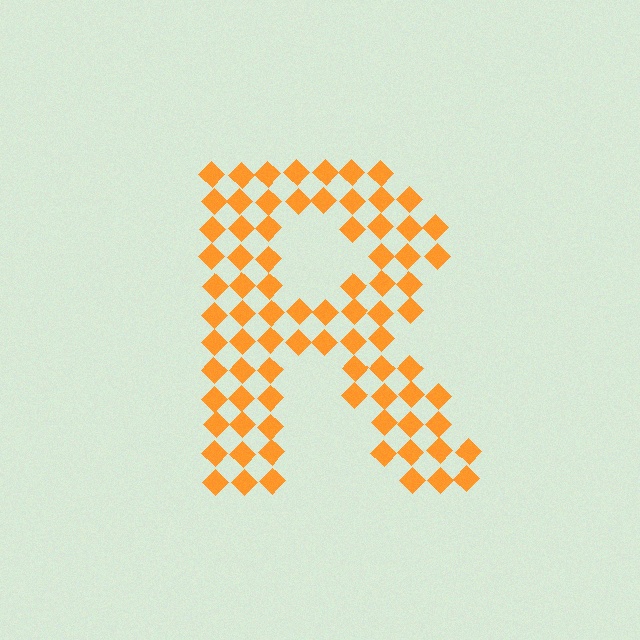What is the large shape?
The large shape is the letter R.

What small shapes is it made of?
It is made of small diamonds.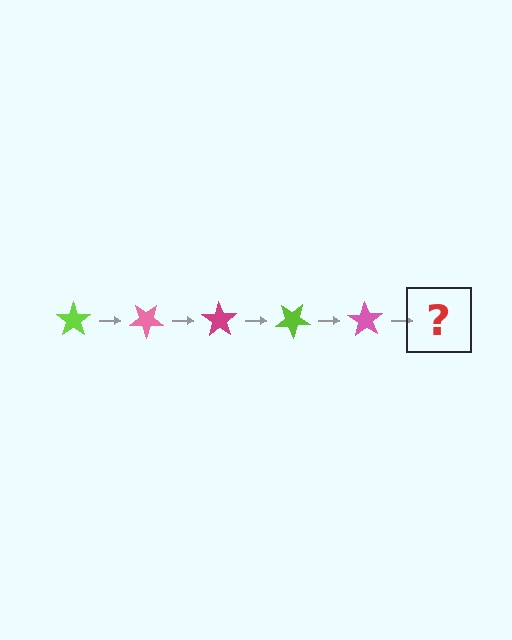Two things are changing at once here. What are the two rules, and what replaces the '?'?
The two rules are that it rotates 35 degrees each step and the color cycles through lime, pink, and magenta. The '?' should be a magenta star, rotated 175 degrees from the start.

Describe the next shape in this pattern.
It should be a magenta star, rotated 175 degrees from the start.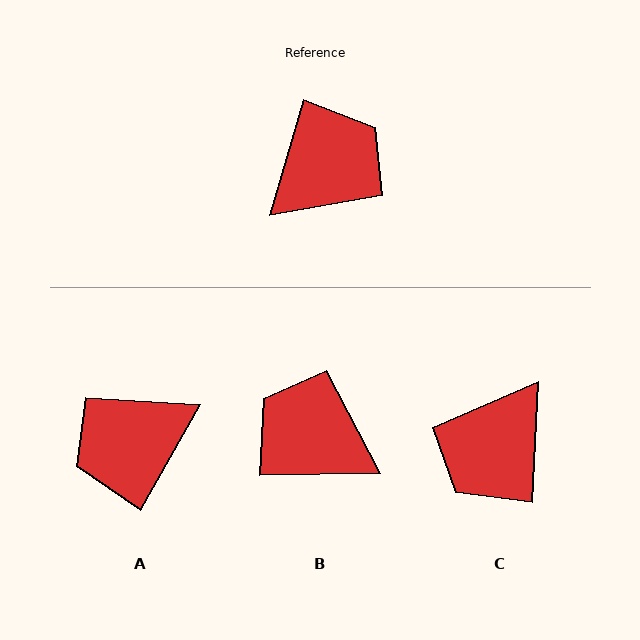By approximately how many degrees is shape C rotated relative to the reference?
Approximately 166 degrees clockwise.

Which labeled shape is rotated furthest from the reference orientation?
A, about 167 degrees away.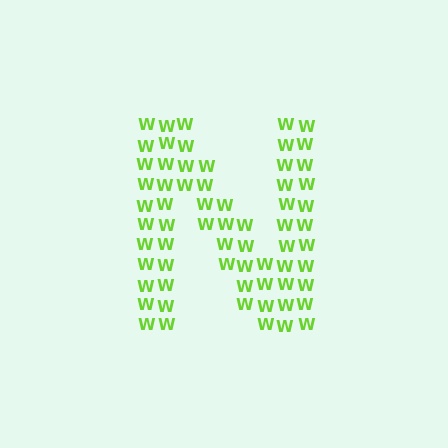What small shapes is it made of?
It is made of small letter W's.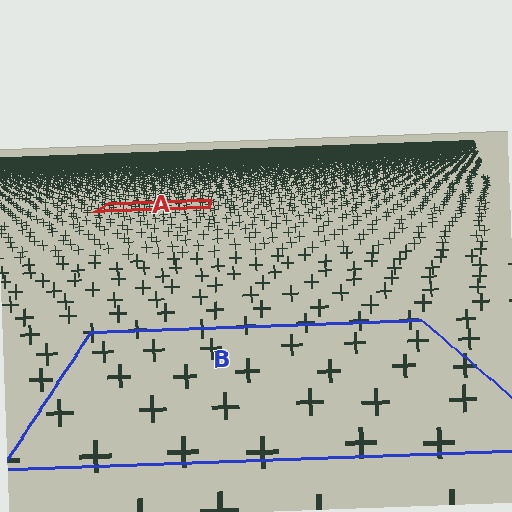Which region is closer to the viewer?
Region B is closer. The texture elements there are larger and more spread out.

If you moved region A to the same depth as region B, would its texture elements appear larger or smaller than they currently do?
They would appear larger. At a closer depth, the same texture elements are projected at a bigger on-screen size.